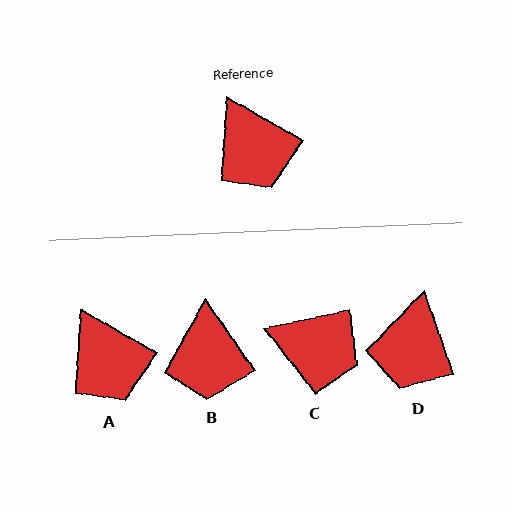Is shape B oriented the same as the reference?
No, it is off by about 25 degrees.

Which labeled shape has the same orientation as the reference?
A.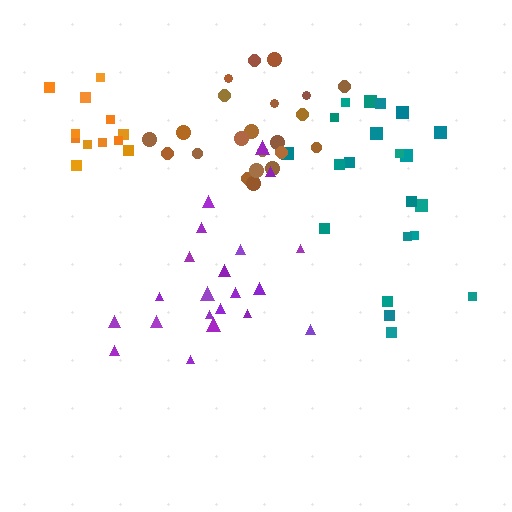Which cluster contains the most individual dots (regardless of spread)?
Brown (22).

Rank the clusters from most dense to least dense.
orange, brown, teal, purple.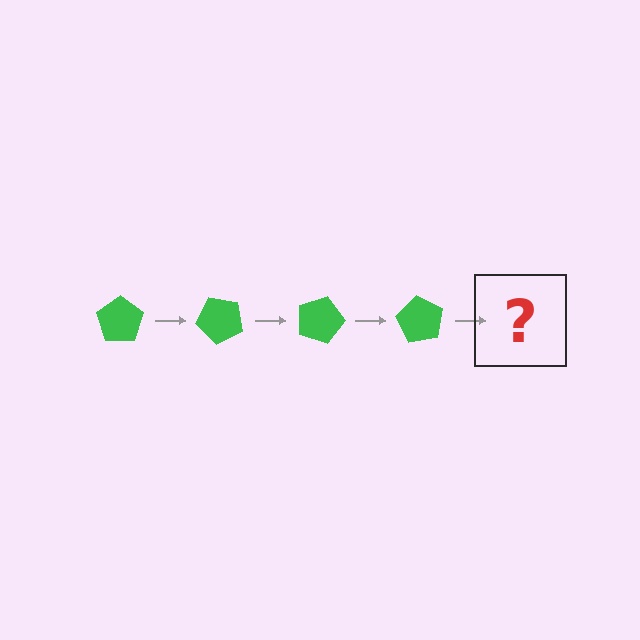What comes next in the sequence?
The next element should be a green pentagon rotated 180 degrees.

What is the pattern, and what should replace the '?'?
The pattern is that the pentagon rotates 45 degrees each step. The '?' should be a green pentagon rotated 180 degrees.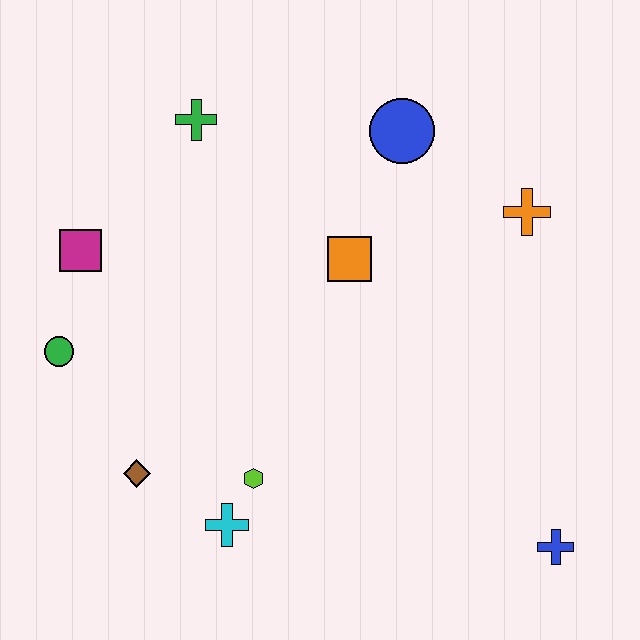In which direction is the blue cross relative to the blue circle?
The blue cross is below the blue circle.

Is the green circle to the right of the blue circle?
No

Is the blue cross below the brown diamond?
Yes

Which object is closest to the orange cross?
The blue circle is closest to the orange cross.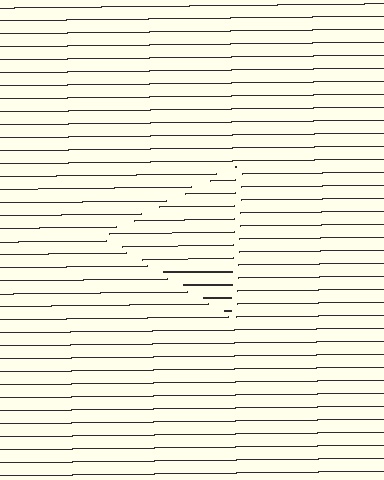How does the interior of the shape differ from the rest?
The interior of the shape contains the same grating, shifted by half a period — the contour is defined by the phase discontinuity where line-ends from the inner and outer gratings abut.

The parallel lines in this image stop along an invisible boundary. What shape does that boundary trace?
An illusory triangle. The interior of the shape contains the same grating, shifted by half a period — the contour is defined by the phase discontinuity where line-ends from the inner and outer gratings abut.